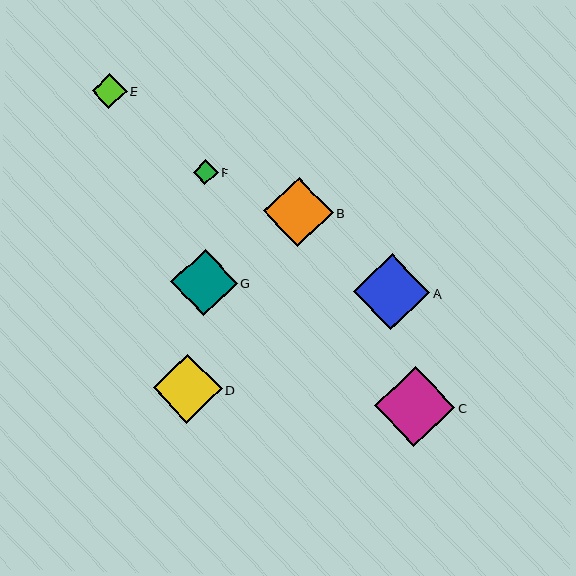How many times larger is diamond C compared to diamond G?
Diamond C is approximately 1.2 times the size of diamond G.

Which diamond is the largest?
Diamond C is the largest with a size of approximately 80 pixels.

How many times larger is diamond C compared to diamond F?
Diamond C is approximately 3.2 times the size of diamond F.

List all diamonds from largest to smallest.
From largest to smallest: C, A, B, D, G, E, F.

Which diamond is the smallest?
Diamond F is the smallest with a size of approximately 25 pixels.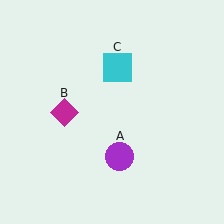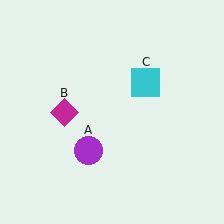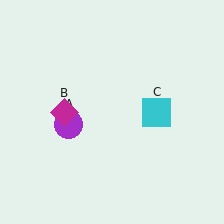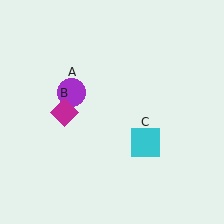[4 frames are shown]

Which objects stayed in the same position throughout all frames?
Magenta diamond (object B) remained stationary.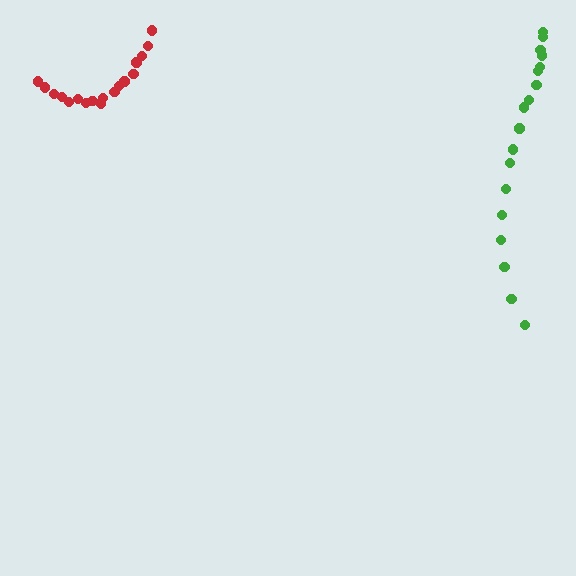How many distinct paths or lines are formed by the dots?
There are 2 distinct paths.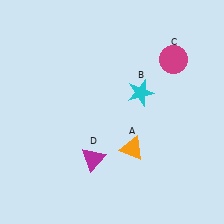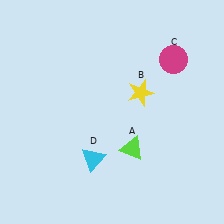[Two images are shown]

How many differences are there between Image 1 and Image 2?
There are 3 differences between the two images.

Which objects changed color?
A changed from orange to lime. B changed from cyan to yellow. D changed from magenta to cyan.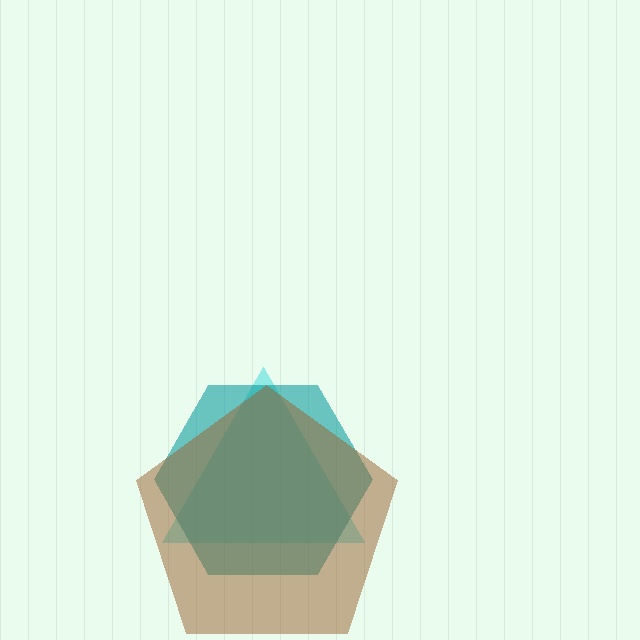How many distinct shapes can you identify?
There are 3 distinct shapes: a cyan triangle, a teal hexagon, a brown pentagon.